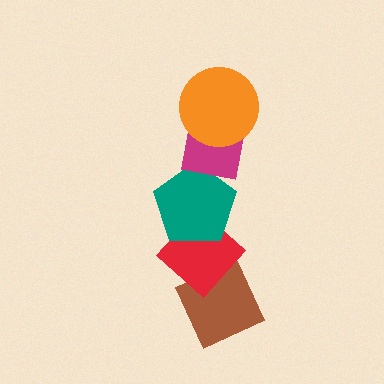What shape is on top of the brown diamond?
The red diamond is on top of the brown diamond.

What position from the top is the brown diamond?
The brown diamond is 5th from the top.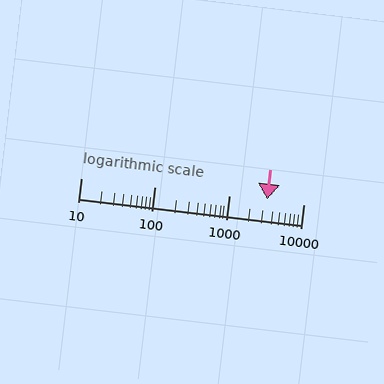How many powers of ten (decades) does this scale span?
The scale spans 3 decades, from 10 to 10000.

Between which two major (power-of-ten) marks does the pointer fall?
The pointer is between 1000 and 10000.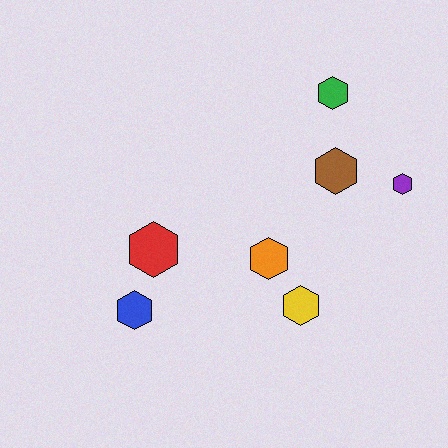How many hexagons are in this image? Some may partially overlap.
There are 7 hexagons.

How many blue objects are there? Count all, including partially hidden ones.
There is 1 blue object.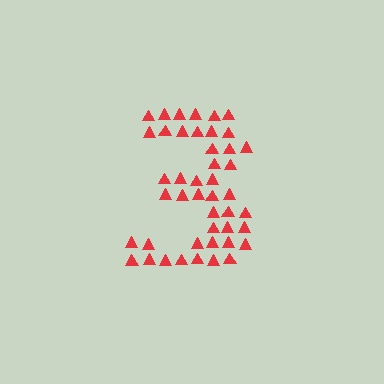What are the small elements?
The small elements are triangles.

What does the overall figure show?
The overall figure shows the digit 3.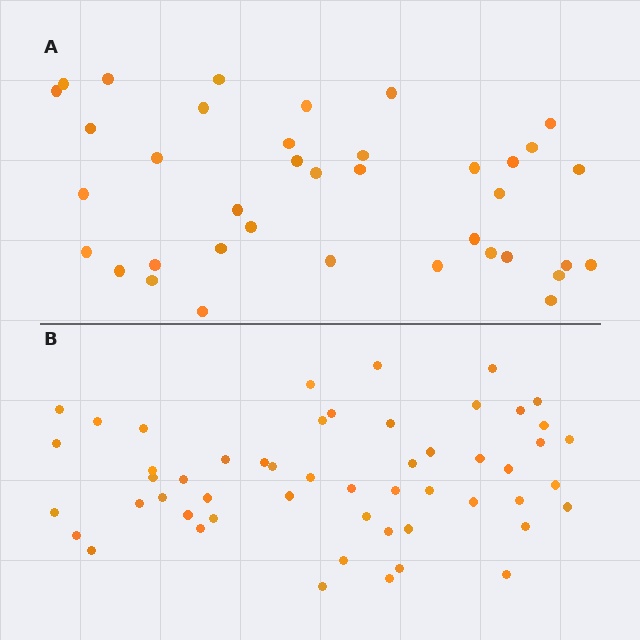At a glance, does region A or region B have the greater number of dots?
Region B (the bottom region) has more dots.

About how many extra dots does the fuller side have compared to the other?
Region B has approximately 15 more dots than region A.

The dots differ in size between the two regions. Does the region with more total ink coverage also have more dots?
No. Region A has more total ink coverage because its dots are larger, but region B actually contains more individual dots. Total area can be misleading — the number of items is what matters here.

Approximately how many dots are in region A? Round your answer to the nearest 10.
About 40 dots. (The exact count is 38, which rounds to 40.)